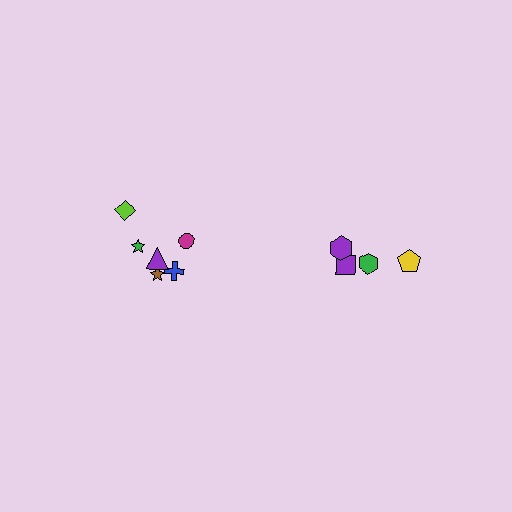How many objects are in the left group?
There are 6 objects.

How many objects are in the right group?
There are 4 objects.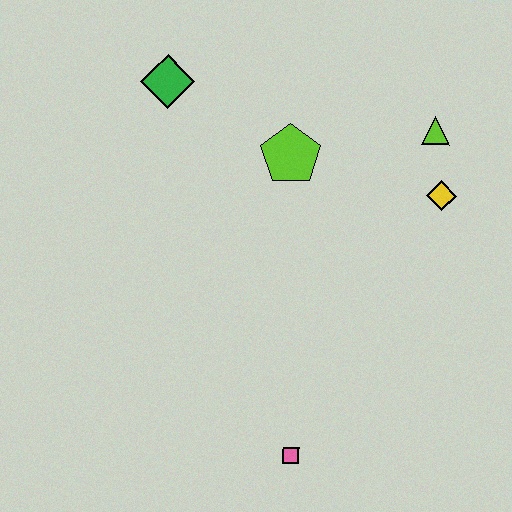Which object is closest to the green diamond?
The lime pentagon is closest to the green diamond.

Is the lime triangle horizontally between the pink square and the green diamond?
No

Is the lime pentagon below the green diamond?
Yes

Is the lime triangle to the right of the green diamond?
Yes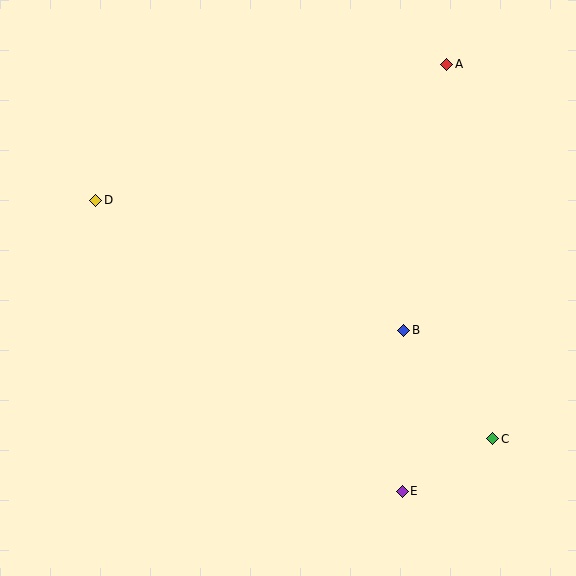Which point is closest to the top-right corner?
Point A is closest to the top-right corner.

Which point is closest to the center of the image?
Point B at (404, 330) is closest to the center.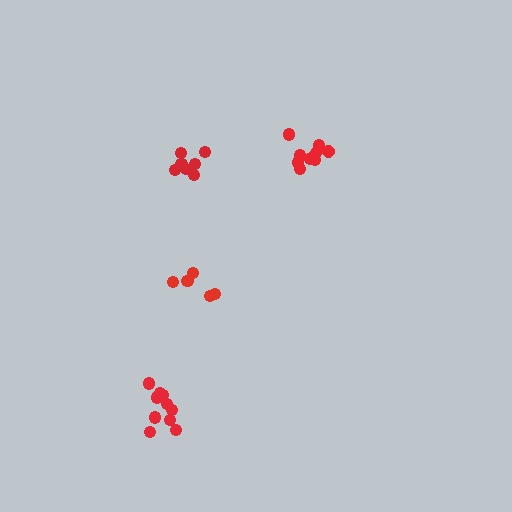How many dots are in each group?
Group 1: 10 dots, Group 2: 5 dots, Group 3: 7 dots, Group 4: 10 dots (32 total).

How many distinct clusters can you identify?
There are 4 distinct clusters.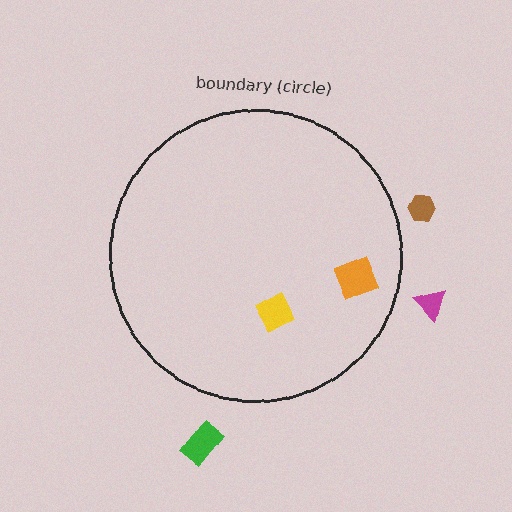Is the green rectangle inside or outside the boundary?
Outside.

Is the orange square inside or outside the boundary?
Inside.